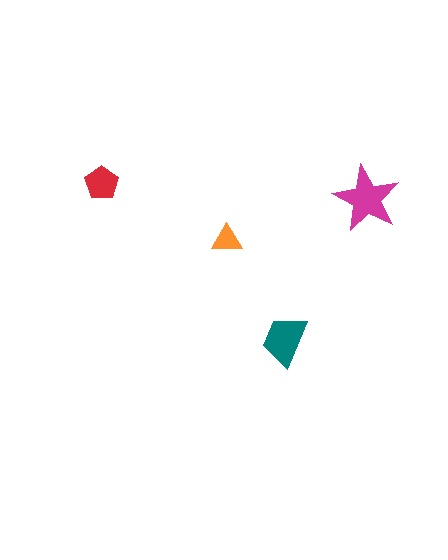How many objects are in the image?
There are 4 objects in the image.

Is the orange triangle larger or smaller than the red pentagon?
Smaller.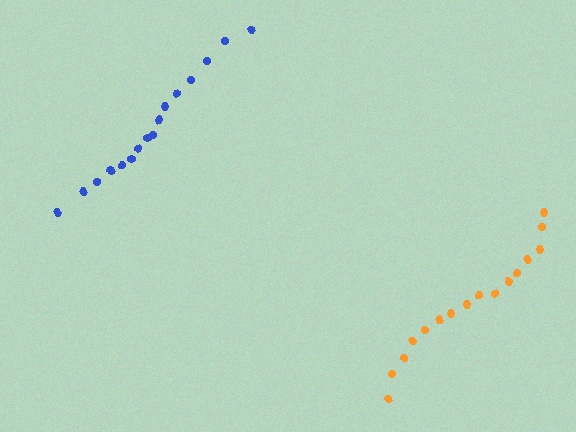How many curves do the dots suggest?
There are 2 distinct paths.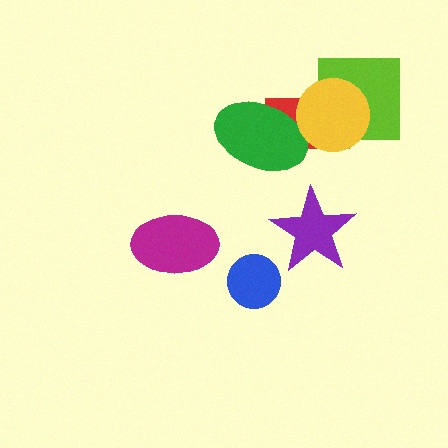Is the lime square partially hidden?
Yes, it is partially covered by another shape.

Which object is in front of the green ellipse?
The yellow circle is in front of the green ellipse.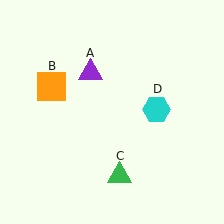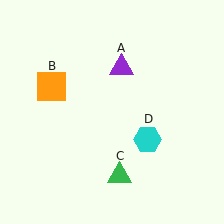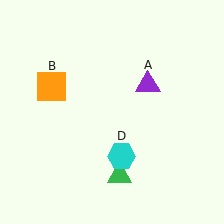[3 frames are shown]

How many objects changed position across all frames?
2 objects changed position: purple triangle (object A), cyan hexagon (object D).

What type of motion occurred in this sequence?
The purple triangle (object A), cyan hexagon (object D) rotated clockwise around the center of the scene.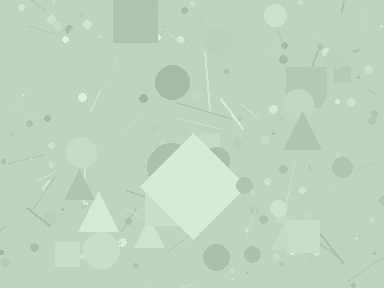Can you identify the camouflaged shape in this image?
The camouflaged shape is a diamond.